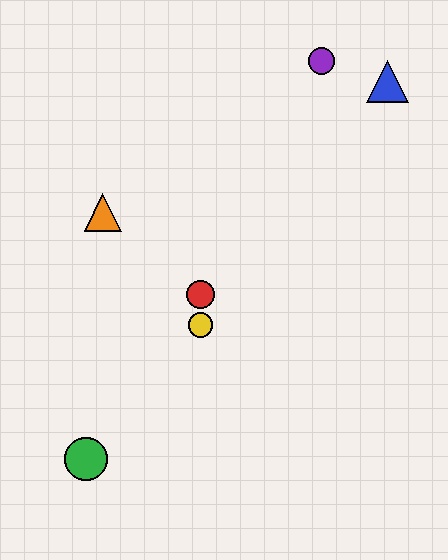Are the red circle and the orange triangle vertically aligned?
No, the red circle is at x≈200 and the orange triangle is at x≈103.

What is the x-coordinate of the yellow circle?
The yellow circle is at x≈200.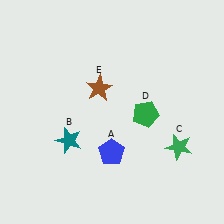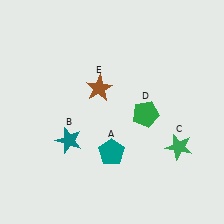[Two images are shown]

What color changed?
The pentagon (A) changed from blue in Image 1 to teal in Image 2.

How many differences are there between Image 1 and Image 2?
There is 1 difference between the two images.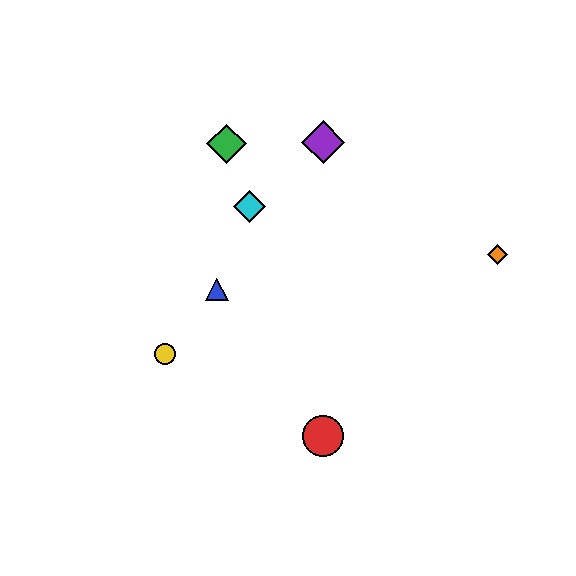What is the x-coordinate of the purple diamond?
The purple diamond is at x≈323.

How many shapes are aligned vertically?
2 shapes (the red circle, the purple diamond) are aligned vertically.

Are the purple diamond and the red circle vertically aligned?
Yes, both are at x≈323.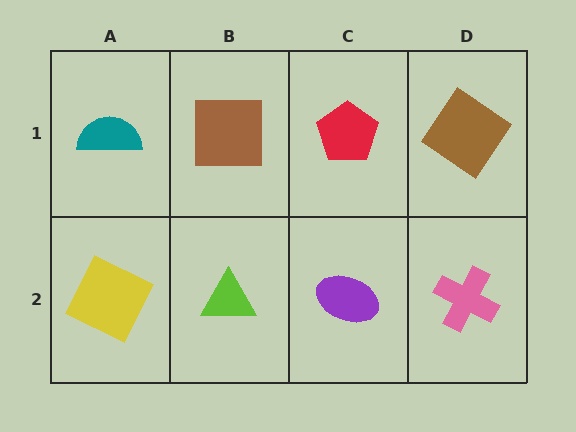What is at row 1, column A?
A teal semicircle.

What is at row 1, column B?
A brown square.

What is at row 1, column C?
A red pentagon.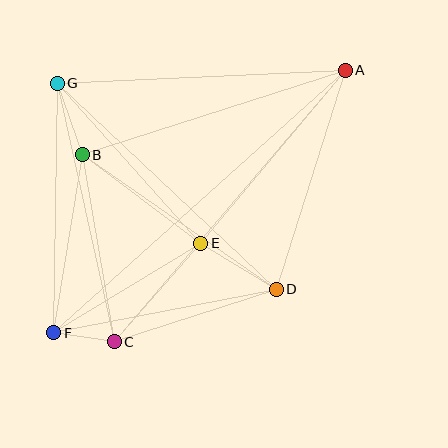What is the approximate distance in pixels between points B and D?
The distance between B and D is approximately 236 pixels.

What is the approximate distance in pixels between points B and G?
The distance between B and G is approximately 76 pixels.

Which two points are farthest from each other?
Points A and F are farthest from each other.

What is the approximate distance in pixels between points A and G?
The distance between A and G is approximately 288 pixels.